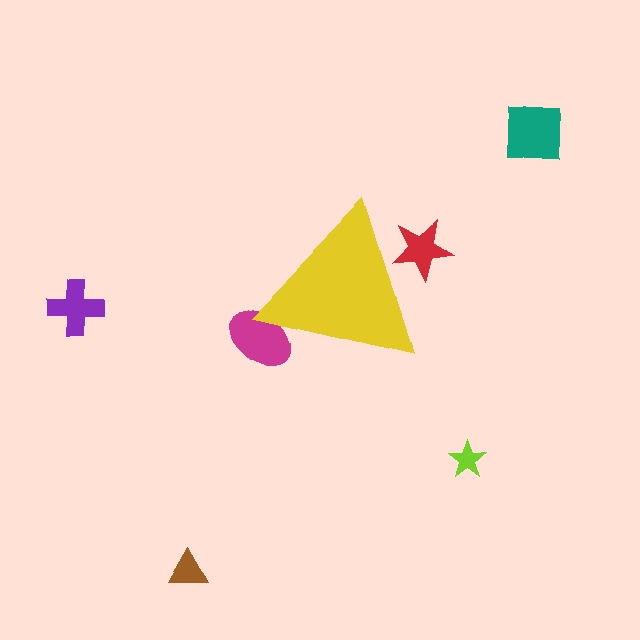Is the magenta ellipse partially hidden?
Yes, the magenta ellipse is partially hidden behind the yellow triangle.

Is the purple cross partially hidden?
No, the purple cross is fully visible.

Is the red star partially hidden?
Yes, the red star is partially hidden behind the yellow triangle.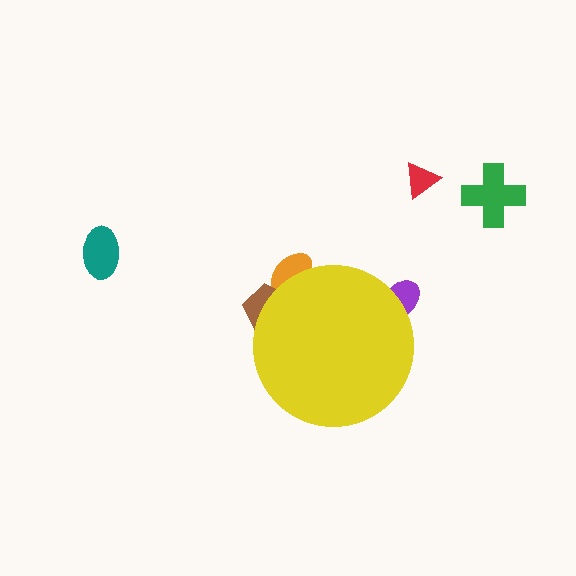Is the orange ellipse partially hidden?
Yes, the orange ellipse is partially hidden behind the yellow circle.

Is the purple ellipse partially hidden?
Yes, the purple ellipse is partially hidden behind the yellow circle.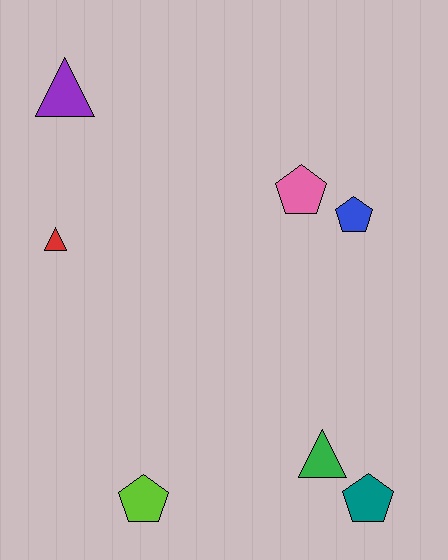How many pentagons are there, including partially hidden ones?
There are 4 pentagons.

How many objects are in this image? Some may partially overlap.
There are 7 objects.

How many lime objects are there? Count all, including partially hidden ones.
There is 1 lime object.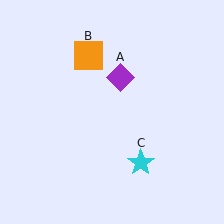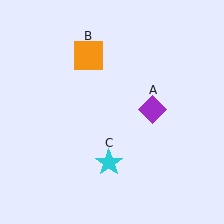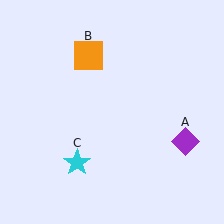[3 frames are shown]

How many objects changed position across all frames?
2 objects changed position: purple diamond (object A), cyan star (object C).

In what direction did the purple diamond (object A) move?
The purple diamond (object A) moved down and to the right.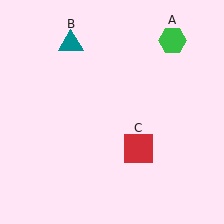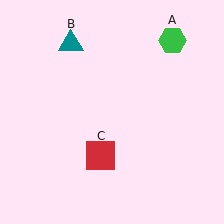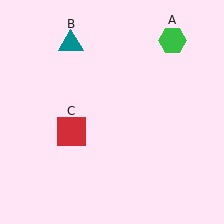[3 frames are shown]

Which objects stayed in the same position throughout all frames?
Green hexagon (object A) and teal triangle (object B) remained stationary.